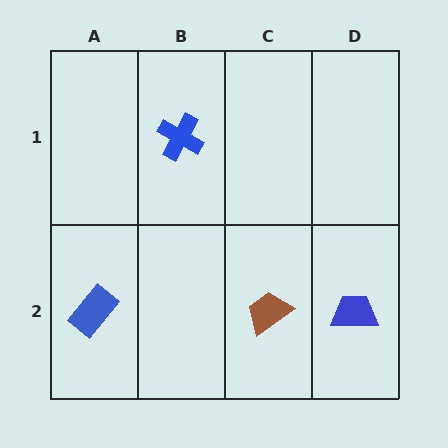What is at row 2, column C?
A brown trapezoid.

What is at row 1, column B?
A blue cross.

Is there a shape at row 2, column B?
No, that cell is empty.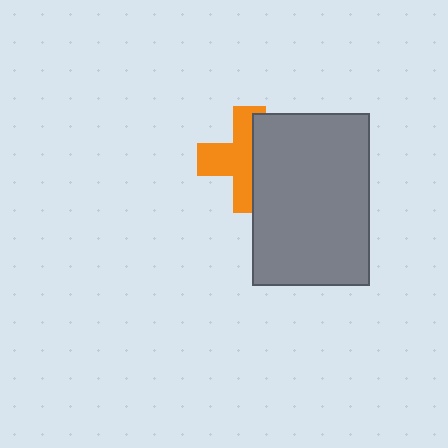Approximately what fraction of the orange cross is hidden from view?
Roughly 45% of the orange cross is hidden behind the gray rectangle.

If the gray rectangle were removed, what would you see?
You would see the complete orange cross.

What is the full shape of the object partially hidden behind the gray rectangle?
The partially hidden object is an orange cross.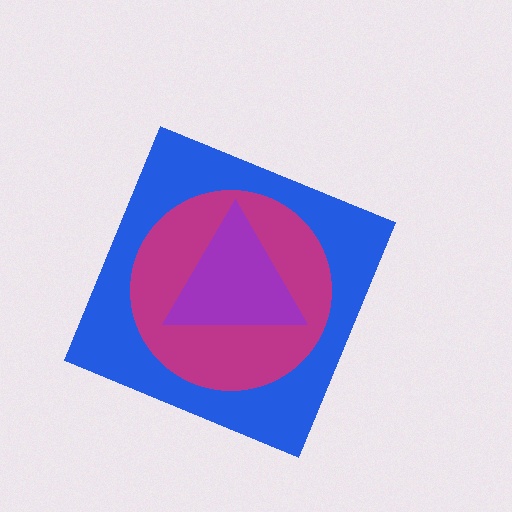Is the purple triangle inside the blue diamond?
Yes.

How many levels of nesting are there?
3.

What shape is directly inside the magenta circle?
The purple triangle.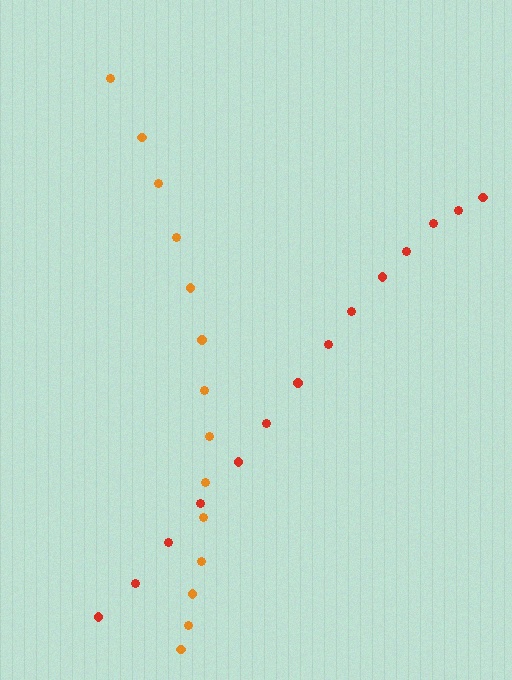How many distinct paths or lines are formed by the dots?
There are 2 distinct paths.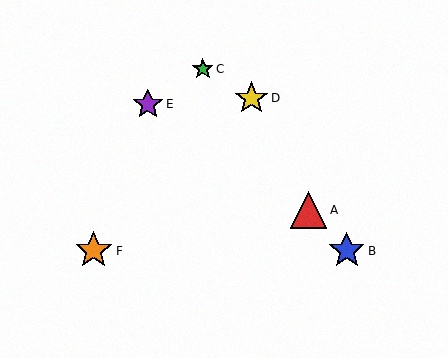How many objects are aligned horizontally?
2 objects (B, F) are aligned horizontally.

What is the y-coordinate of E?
Object E is at y≈104.